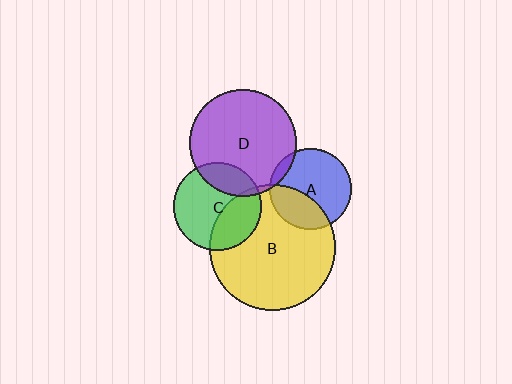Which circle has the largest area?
Circle B (yellow).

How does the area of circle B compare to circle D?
Approximately 1.4 times.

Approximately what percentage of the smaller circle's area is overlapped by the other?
Approximately 20%.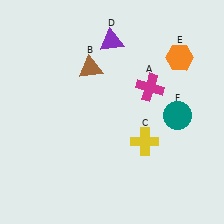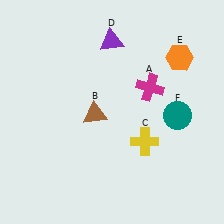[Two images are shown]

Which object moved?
The brown triangle (B) moved down.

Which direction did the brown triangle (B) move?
The brown triangle (B) moved down.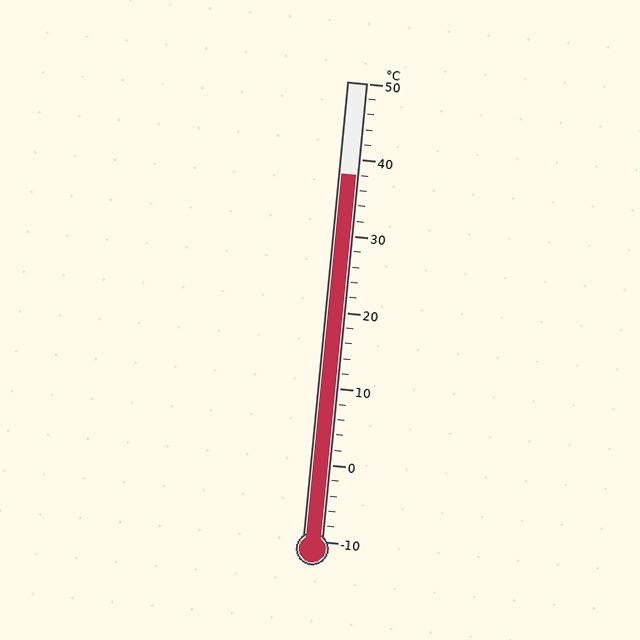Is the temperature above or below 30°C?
The temperature is above 30°C.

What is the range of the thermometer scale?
The thermometer scale ranges from -10°C to 50°C.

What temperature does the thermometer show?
The thermometer shows approximately 38°C.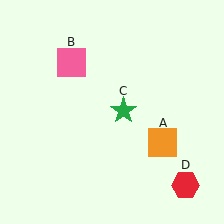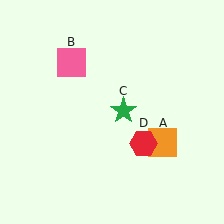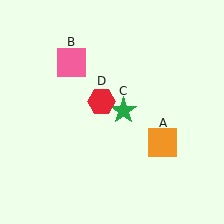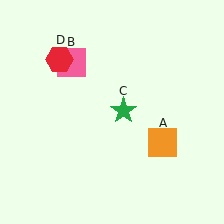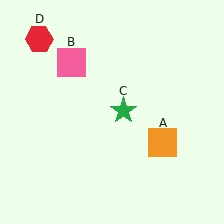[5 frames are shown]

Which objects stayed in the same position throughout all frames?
Orange square (object A) and pink square (object B) and green star (object C) remained stationary.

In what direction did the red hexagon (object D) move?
The red hexagon (object D) moved up and to the left.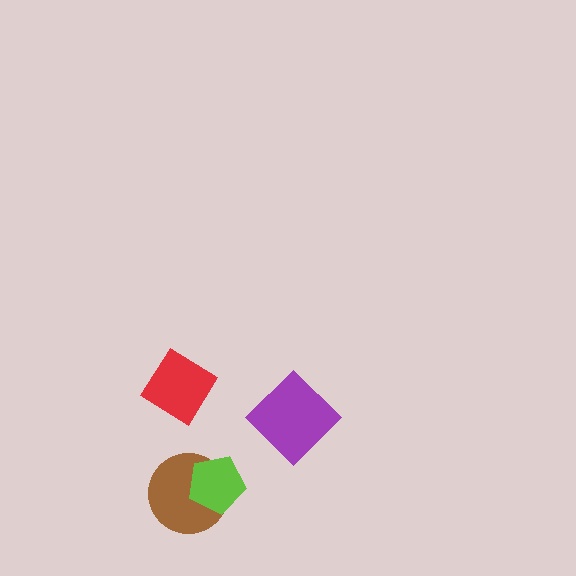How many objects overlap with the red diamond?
0 objects overlap with the red diamond.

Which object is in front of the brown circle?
The lime pentagon is in front of the brown circle.